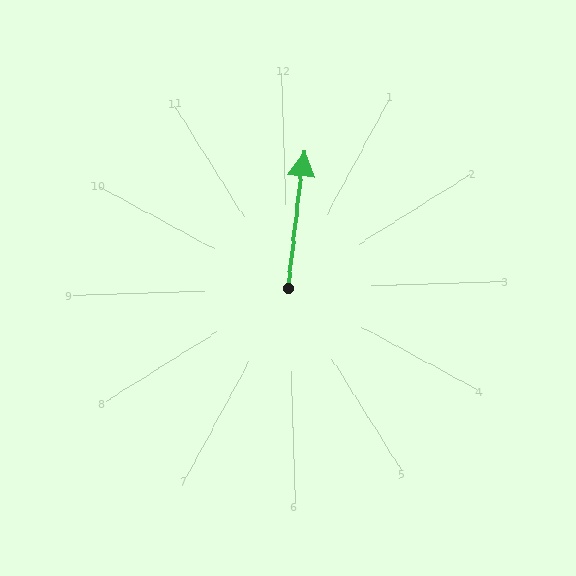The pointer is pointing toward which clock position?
Roughly 12 o'clock.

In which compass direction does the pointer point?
North.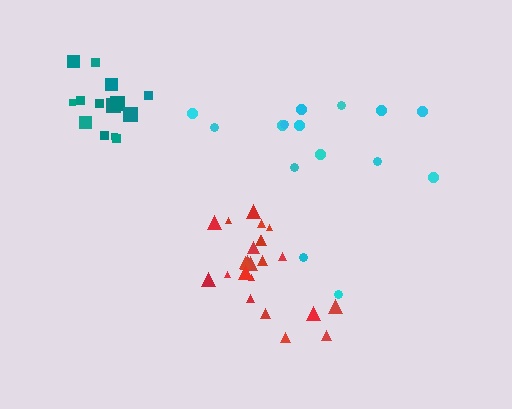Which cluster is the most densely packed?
Teal.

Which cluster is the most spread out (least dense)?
Cyan.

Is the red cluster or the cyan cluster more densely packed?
Red.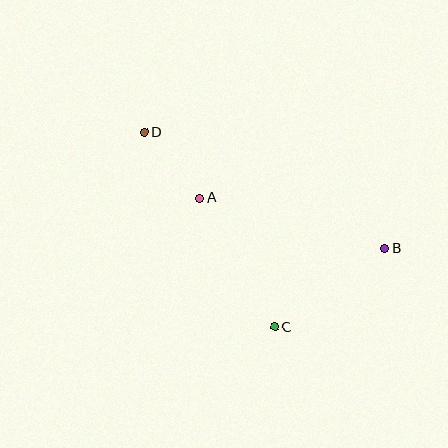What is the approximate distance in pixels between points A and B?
The distance between A and B is approximately 192 pixels.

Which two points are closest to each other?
Points A and D are closest to each other.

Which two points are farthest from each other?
Points B and D are farthest from each other.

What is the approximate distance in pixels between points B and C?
The distance between B and C is approximately 135 pixels.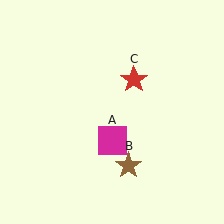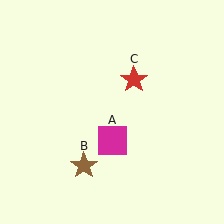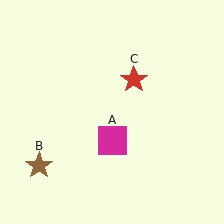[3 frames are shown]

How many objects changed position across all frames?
1 object changed position: brown star (object B).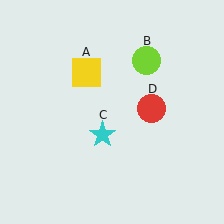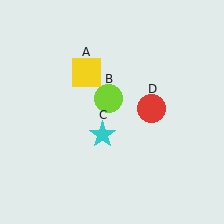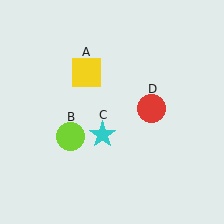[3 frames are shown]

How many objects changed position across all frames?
1 object changed position: lime circle (object B).